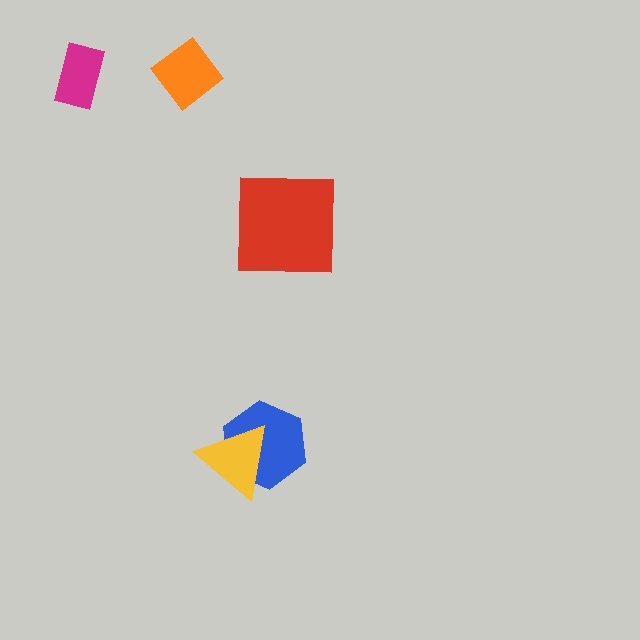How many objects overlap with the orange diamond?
0 objects overlap with the orange diamond.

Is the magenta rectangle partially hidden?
No, no other shape covers it.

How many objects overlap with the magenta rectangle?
0 objects overlap with the magenta rectangle.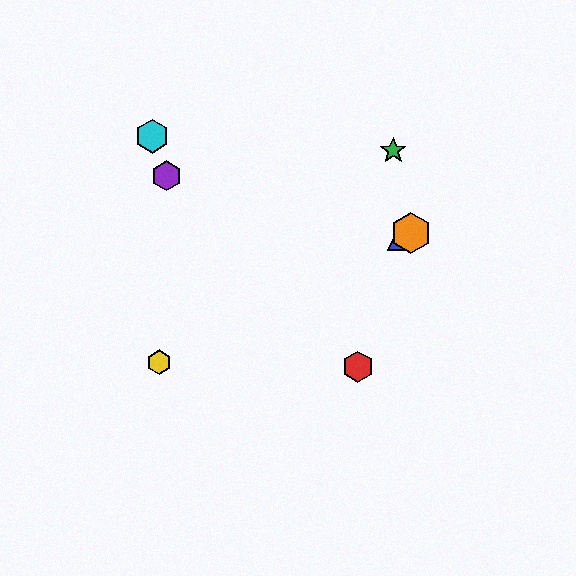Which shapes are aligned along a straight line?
The blue triangle, the yellow hexagon, the orange hexagon are aligned along a straight line.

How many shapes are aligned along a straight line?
3 shapes (the blue triangle, the yellow hexagon, the orange hexagon) are aligned along a straight line.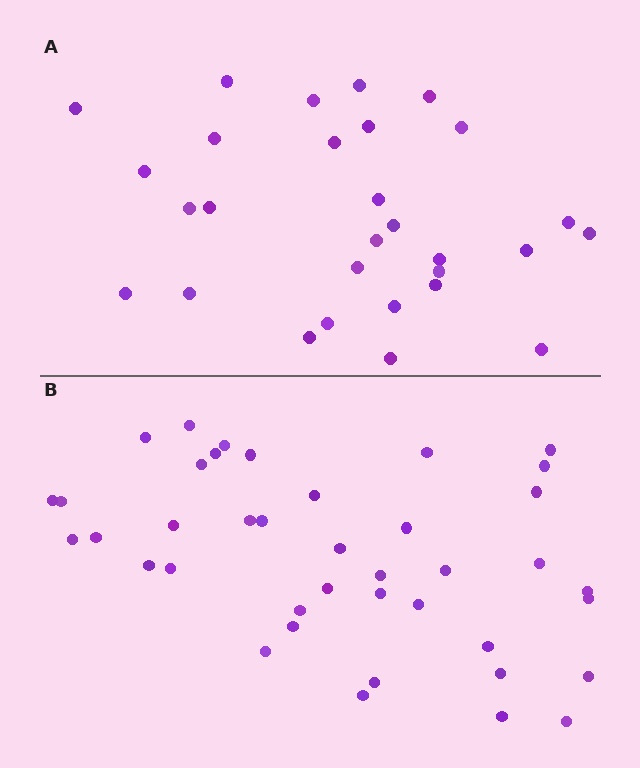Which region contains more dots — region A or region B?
Region B (the bottom region) has more dots.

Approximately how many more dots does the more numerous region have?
Region B has roughly 12 or so more dots than region A.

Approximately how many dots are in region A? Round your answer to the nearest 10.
About 30 dots. (The exact count is 29, which rounds to 30.)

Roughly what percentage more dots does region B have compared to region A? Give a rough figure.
About 40% more.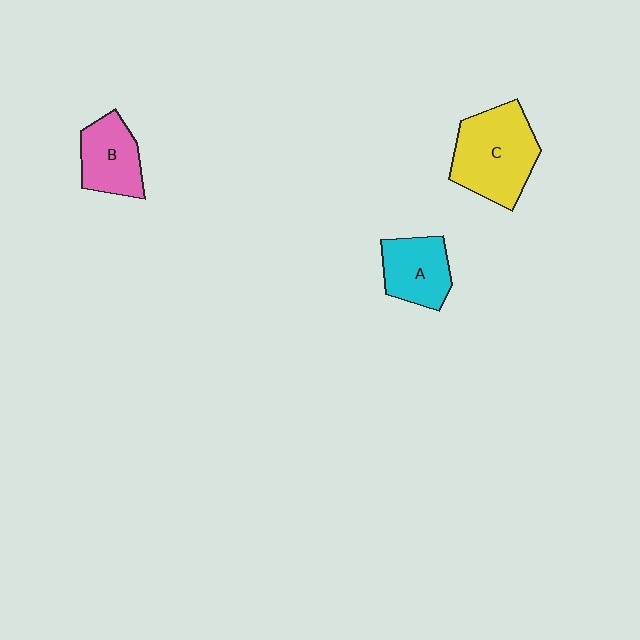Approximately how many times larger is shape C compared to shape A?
Approximately 1.6 times.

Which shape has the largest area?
Shape C (yellow).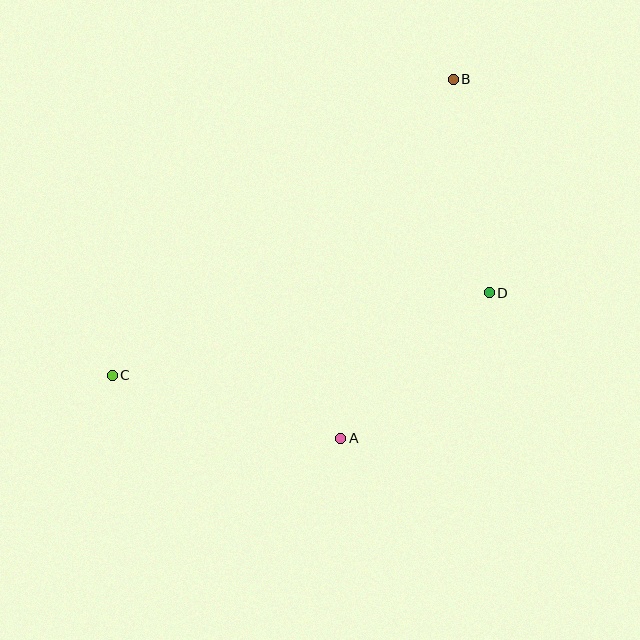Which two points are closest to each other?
Points A and D are closest to each other.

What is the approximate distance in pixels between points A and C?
The distance between A and C is approximately 237 pixels.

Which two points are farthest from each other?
Points B and C are farthest from each other.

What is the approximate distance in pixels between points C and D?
The distance between C and D is approximately 386 pixels.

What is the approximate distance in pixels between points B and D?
The distance between B and D is approximately 217 pixels.